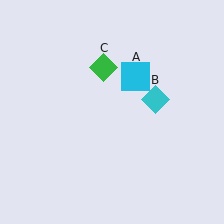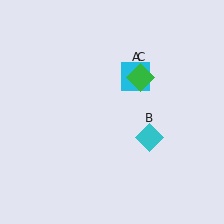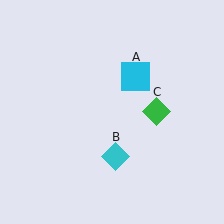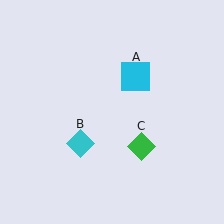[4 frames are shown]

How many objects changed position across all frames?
2 objects changed position: cyan diamond (object B), green diamond (object C).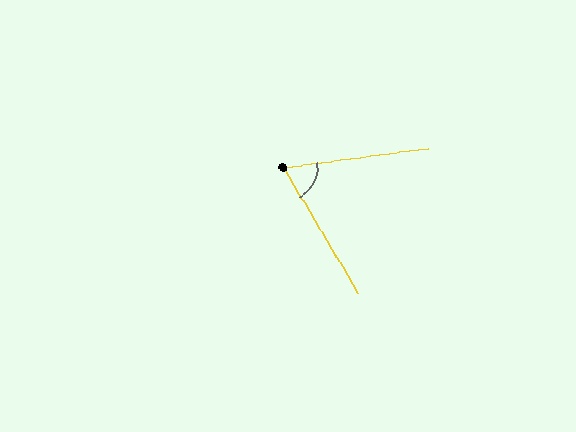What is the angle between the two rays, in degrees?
Approximately 67 degrees.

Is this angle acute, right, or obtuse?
It is acute.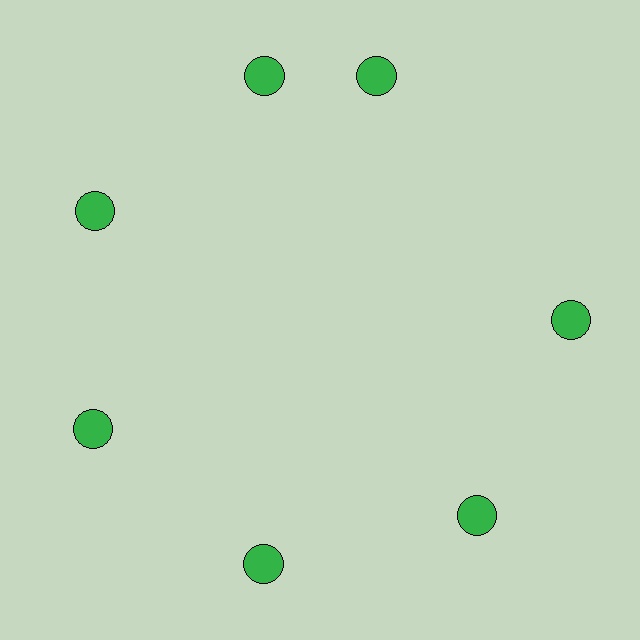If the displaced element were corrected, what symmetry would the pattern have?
It would have 7-fold rotational symmetry — the pattern would map onto itself every 51 degrees.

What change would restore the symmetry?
The symmetry would be restored by rotating it back into even spacing with its neighbors so that all 7 circles sit at equal angles and equal distance from the center.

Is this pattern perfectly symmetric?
No. The 7 green circles are arranged in a ring, but one element near the 1 o'clock position is rotated out of alignment along the ring, breaking the 7-fold rotational symmetry.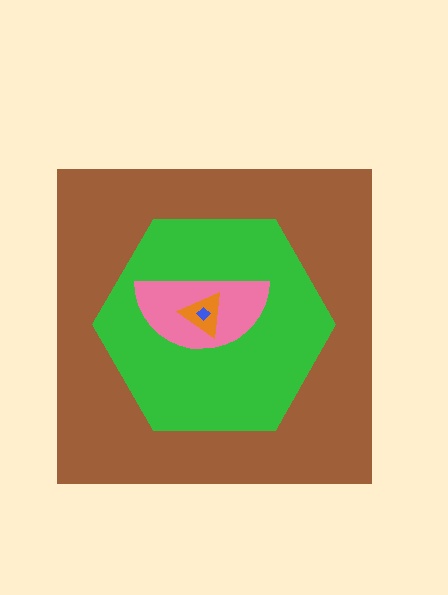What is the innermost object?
The blue diamond.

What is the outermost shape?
The brown square.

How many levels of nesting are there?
5.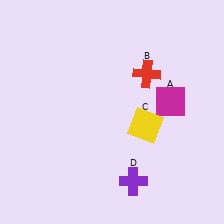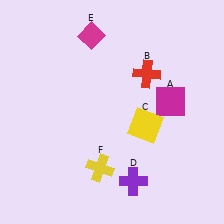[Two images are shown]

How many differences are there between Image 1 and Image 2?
There are 2 differences between the two images.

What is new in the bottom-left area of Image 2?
A yellow cross (F) was added in the bottom-left area of Image 2.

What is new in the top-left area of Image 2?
A magenta diamond (E) was added in the top-left area of Image 2.